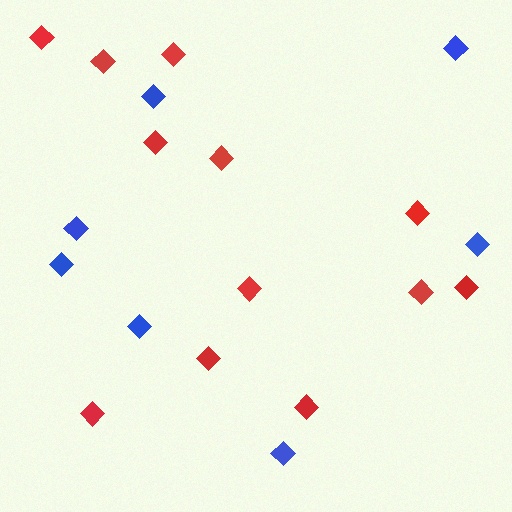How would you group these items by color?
There are 2 groups: one group of blue diamonds (7) and one group of red diamonds (12).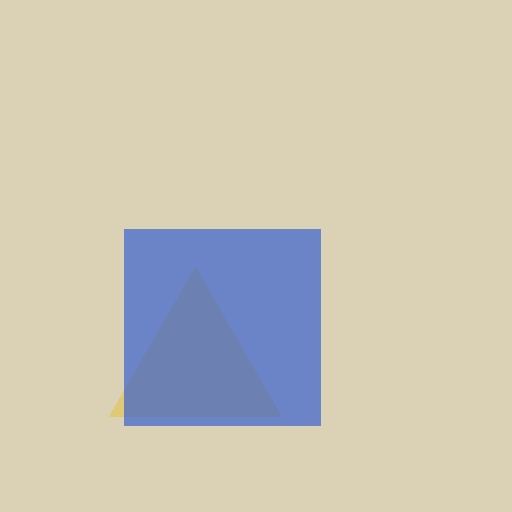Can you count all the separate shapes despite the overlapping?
Yes, there are 2 separate shapes.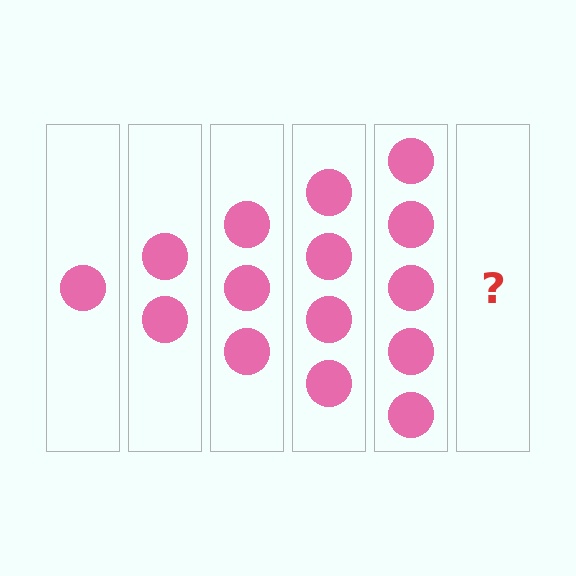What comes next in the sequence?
The next element should be 6 circles.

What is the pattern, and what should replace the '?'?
The pattern is that each step adds one more circle. The '?' should be 6 circles.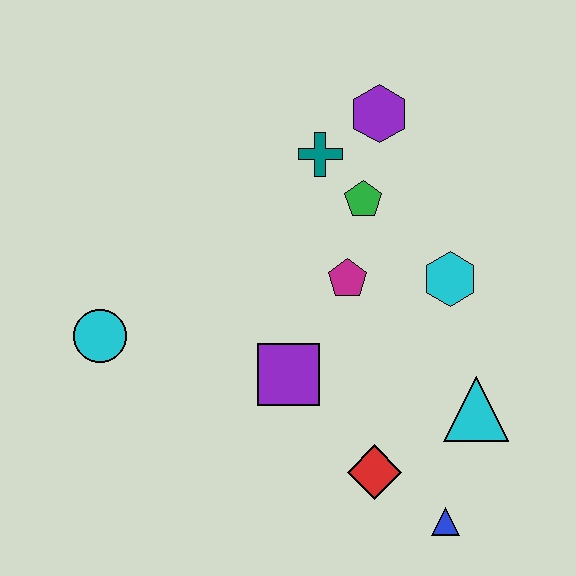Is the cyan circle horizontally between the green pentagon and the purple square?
No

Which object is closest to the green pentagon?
The teal cross is closest to the green pentagon.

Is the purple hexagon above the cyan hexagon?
Yes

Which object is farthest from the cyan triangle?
The cyan circle is farthest from the cyan triangle.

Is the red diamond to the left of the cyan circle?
No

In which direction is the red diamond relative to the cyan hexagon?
The red diamond is below the cyan hexagon.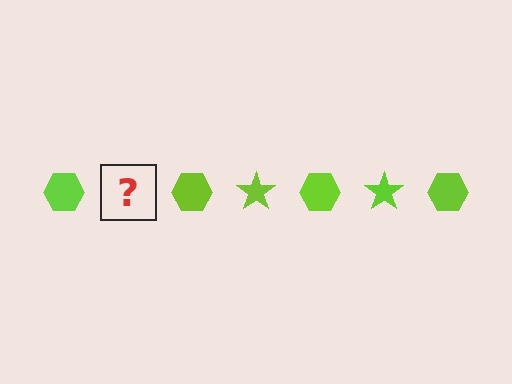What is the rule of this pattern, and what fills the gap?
The rule is that the pattern cycles through hexagon, star shapes in lime. The gap should be filled with a lime star.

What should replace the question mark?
The question mark should be replaced with a lime star.